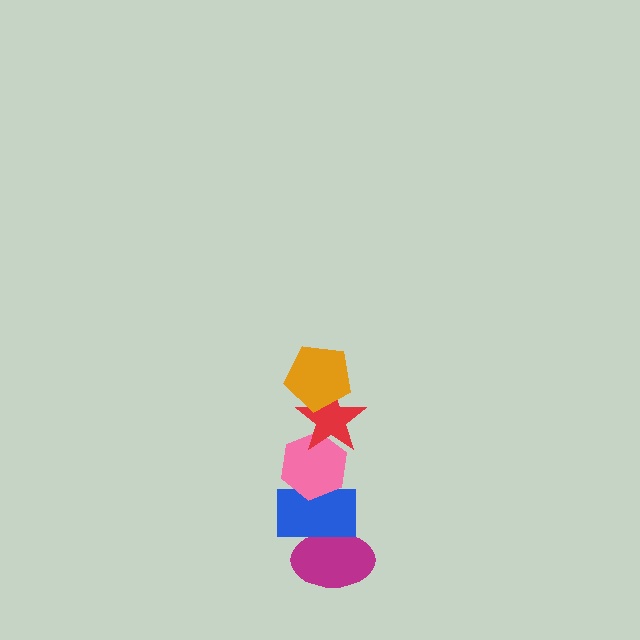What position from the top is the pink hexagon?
The pink hexagon is 3rd from the top.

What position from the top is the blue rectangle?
The blue rectangle is 4th from the top.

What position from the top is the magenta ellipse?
The magenta ellipse is 5th from the top.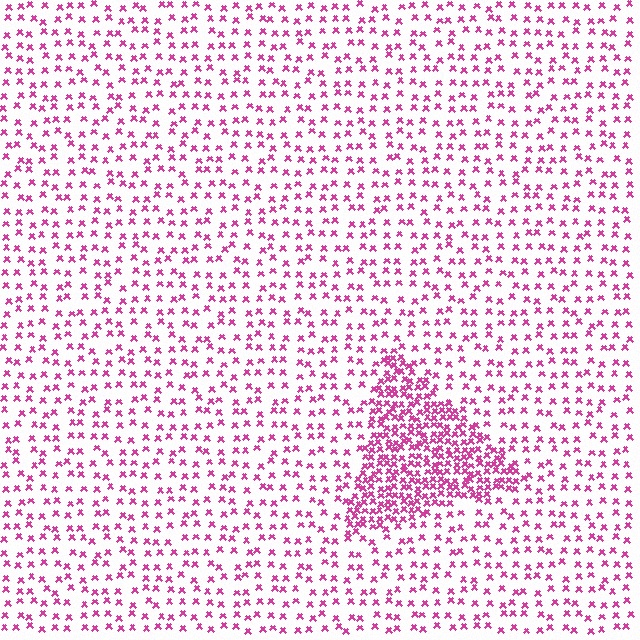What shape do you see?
I see a triangle.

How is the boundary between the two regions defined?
The boundary is defined by a change in element density (approximately 2.7x ratio). All elements are the same color, size, and shape.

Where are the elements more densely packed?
The elements are more densely packed inside the triangle boundary.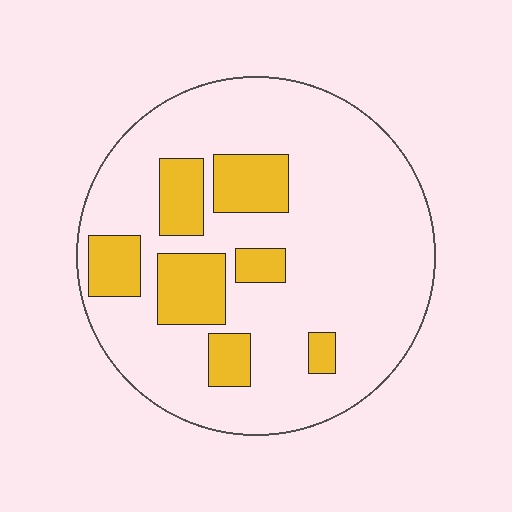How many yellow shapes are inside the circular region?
7.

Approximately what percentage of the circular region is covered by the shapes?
Approximately 20%.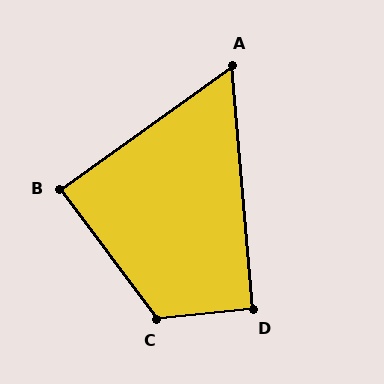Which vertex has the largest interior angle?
C, at approximately 121 degrees.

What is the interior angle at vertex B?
Approximately 89 degrees (approximately right).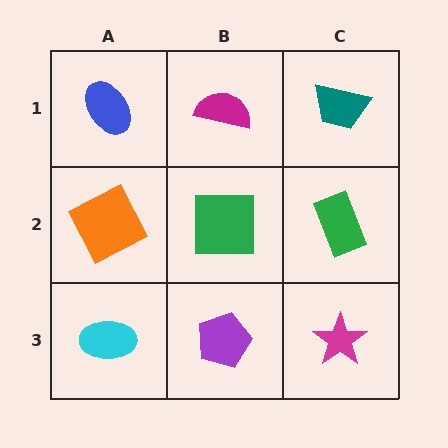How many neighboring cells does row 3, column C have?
2.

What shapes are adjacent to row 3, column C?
A green rectangle (row 2, column C), a purple pentagon (row 3, column B).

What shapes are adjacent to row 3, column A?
An orange square (row 2, column A), a purple pentagon (row 3, column B).